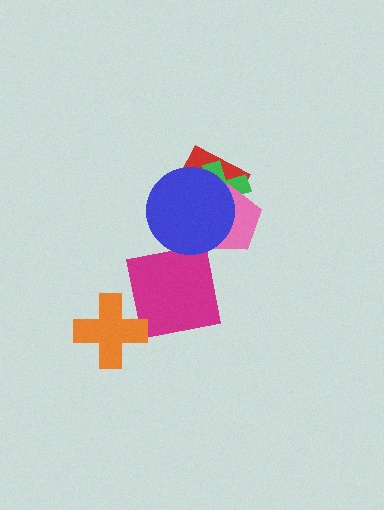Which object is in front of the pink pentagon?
The blue circle is in front of the pink pentagon.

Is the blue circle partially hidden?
No, no other shape covers it.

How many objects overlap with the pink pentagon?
3 objects overlap with the pink pentagon.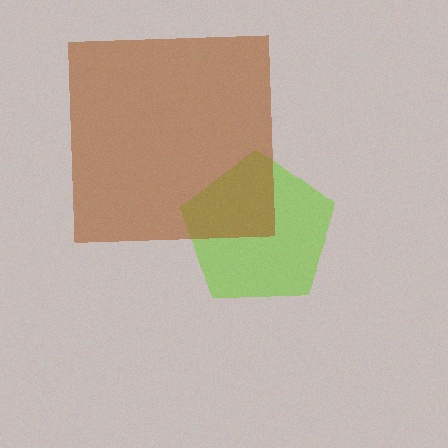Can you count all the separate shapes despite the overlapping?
Yes, there are 2 separate shapes.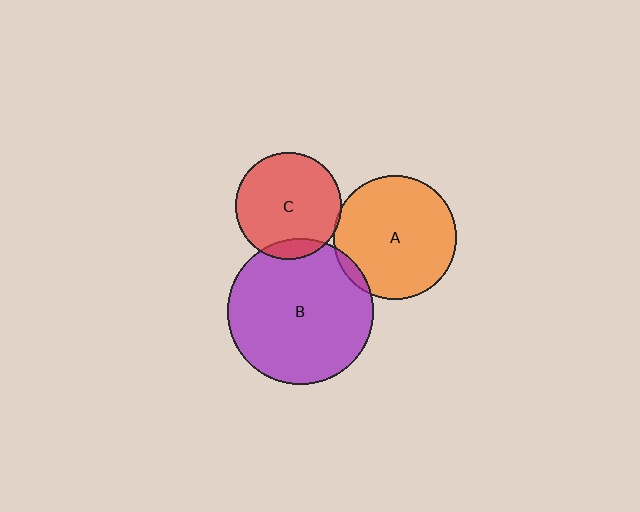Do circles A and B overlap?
Yes.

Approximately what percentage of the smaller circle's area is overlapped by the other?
Approximately 5%.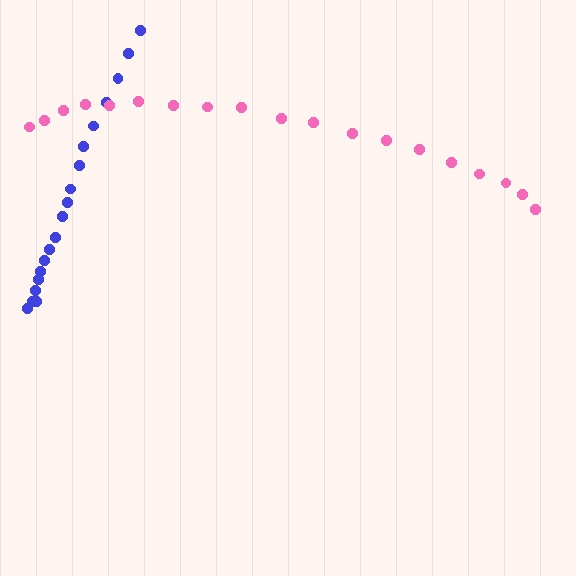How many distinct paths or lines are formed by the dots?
There are 2 distinct paths.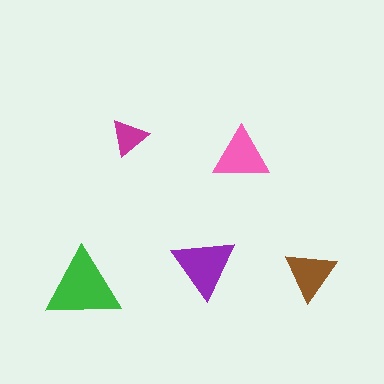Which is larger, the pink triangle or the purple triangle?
The purple one.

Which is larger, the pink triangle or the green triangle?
The green one.